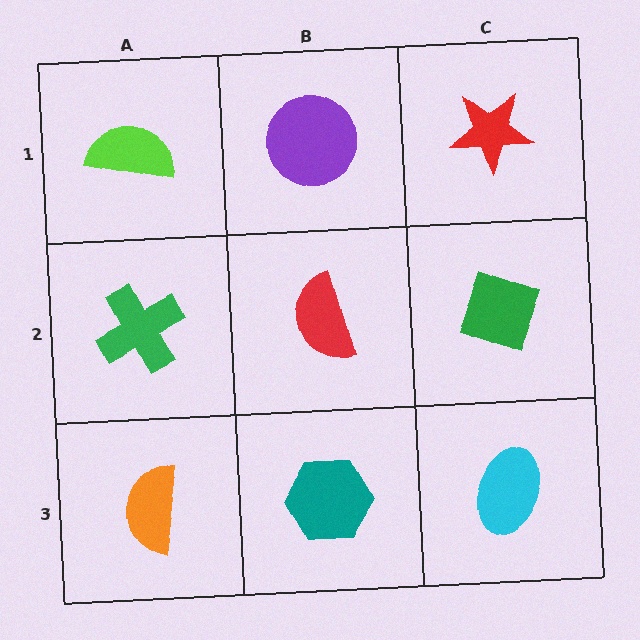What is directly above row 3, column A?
A green cross.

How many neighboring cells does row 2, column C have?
3.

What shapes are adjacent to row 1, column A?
A green cross (row 2, column A), a purple circle (row 1, column B).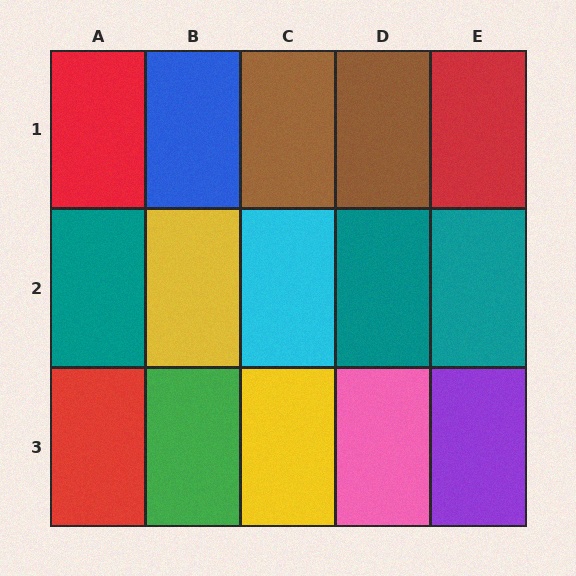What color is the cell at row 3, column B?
Green.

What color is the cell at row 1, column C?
Brown.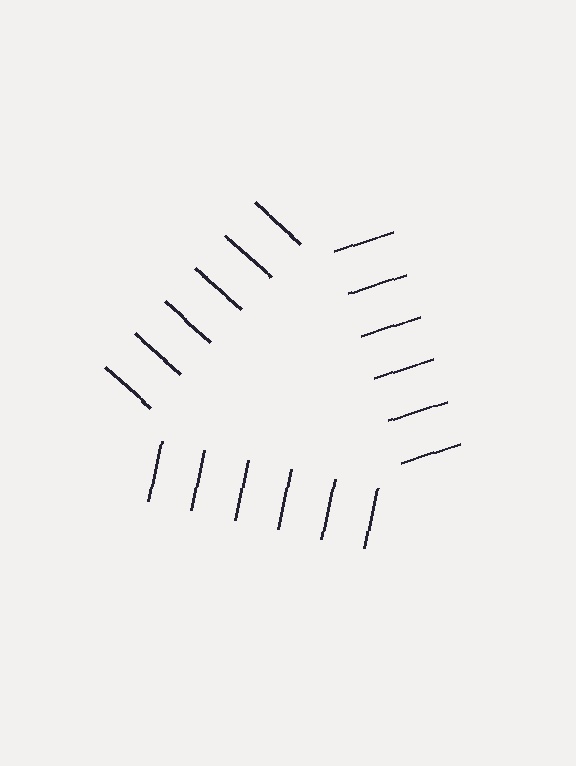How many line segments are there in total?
18 — 6 along each of the 3 edges.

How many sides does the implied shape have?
3 sides — the line-ends trace a triangle.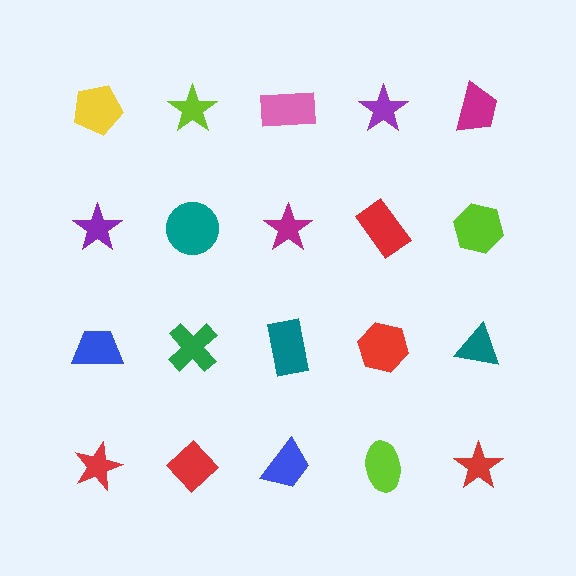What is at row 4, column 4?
A lime ellipse.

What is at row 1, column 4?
A purple star.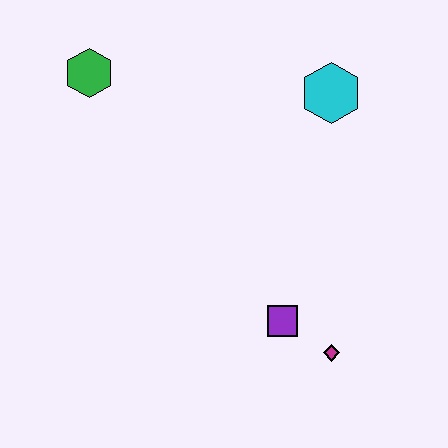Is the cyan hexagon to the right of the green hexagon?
Yes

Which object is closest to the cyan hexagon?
The purple square is closest to the cyan hexagon.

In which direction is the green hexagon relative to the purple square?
The green hexagon is above the purple square.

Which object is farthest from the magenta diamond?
The green hexagon is farthest from the magenta diamond.